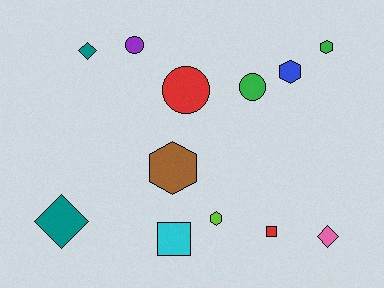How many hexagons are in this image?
There are 4 hexagons.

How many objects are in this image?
There are 12 objects.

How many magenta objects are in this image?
There are no magenta objects.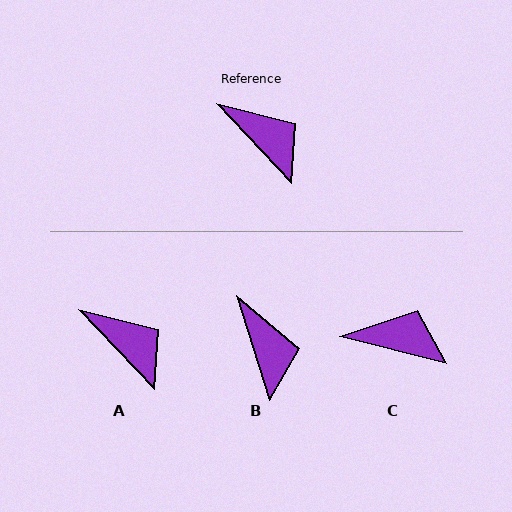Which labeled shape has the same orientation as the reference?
A.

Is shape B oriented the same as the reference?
No, it is off by about 26 degrees.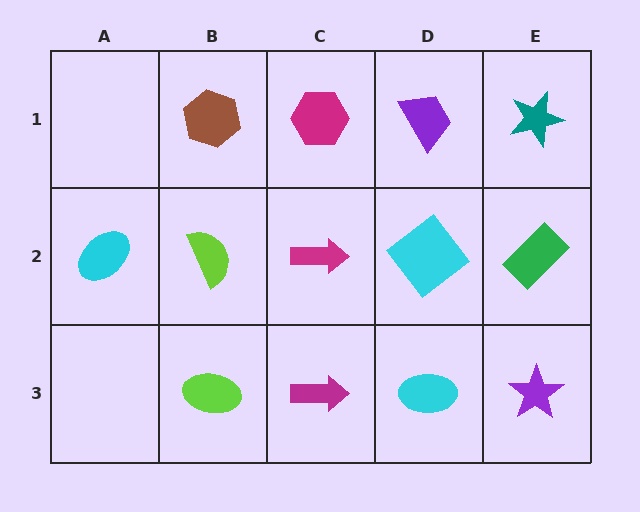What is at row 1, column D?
A purple trapezoid.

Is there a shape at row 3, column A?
No, that cell is empty.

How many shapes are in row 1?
4 shapes.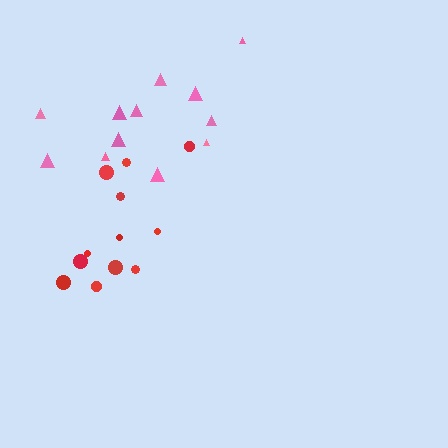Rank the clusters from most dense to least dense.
red, pink.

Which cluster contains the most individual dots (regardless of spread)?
Red (12).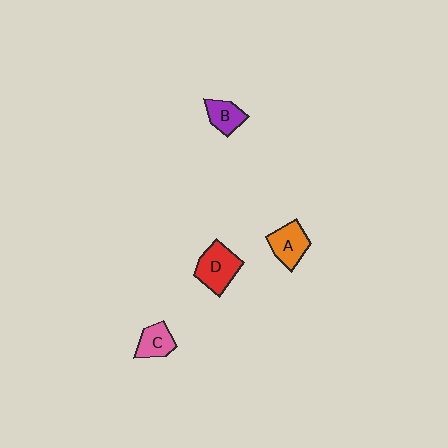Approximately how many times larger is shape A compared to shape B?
Approximately 1.3 times.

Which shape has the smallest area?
Shape B (purple).